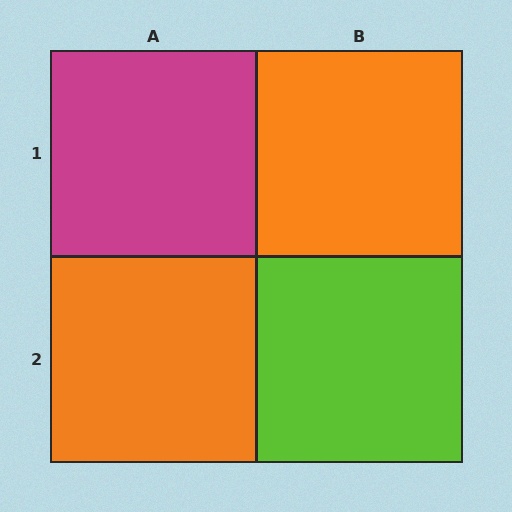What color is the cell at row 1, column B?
Orange.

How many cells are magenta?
1 cell is magenta.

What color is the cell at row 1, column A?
Magenta.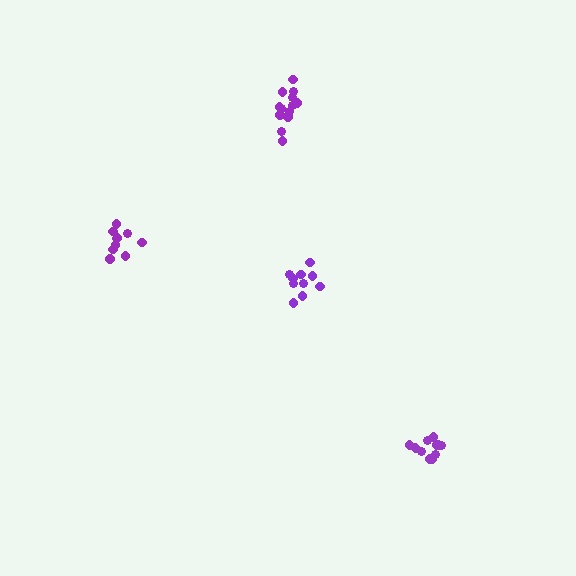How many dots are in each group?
Group 1: 10 dots, Group 2: 11 dots, Group 3: 10 dots, Group 4: 13 dots (44 total).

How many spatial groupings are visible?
There are 4 spatial groupings.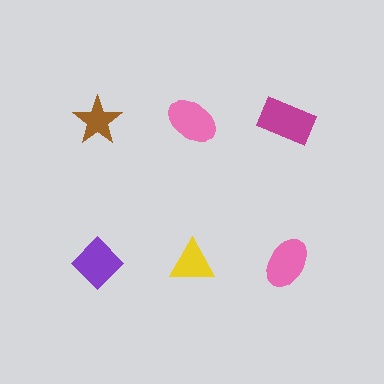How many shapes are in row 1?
3 shapes.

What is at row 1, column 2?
A pink ellipse.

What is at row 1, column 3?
A magenta rectangle.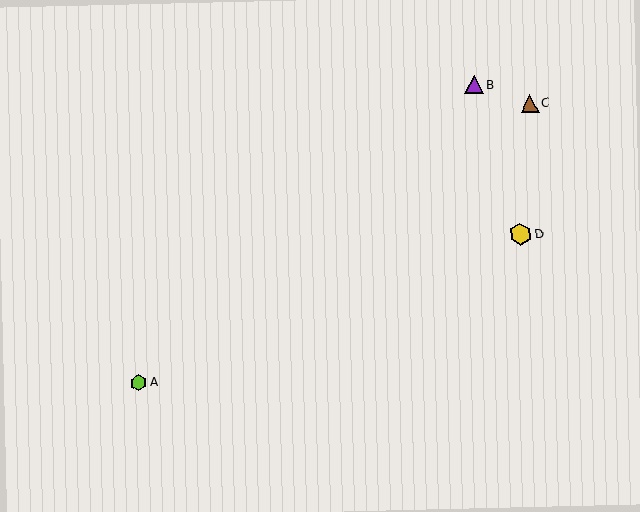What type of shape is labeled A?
Shape A is a lime hexagon.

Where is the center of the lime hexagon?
The center of the lime hexagon is at (139, 383).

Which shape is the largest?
The yellow hexagon (labeled D) is the largest.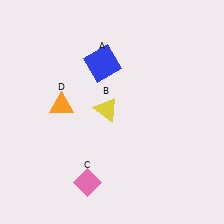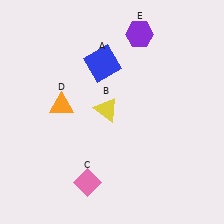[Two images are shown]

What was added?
A purple hexagon (E) was added in Image 2.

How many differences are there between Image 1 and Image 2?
There is 1 difference between the two images.